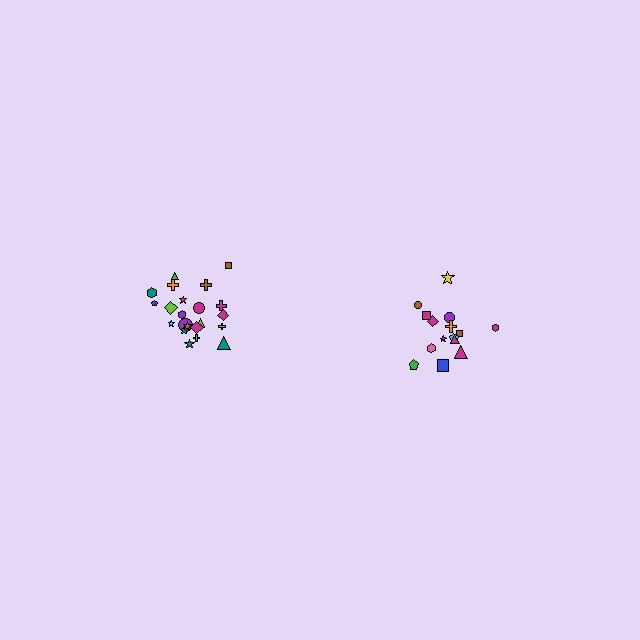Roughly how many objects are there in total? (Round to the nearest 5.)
Roughly 35 objects in total.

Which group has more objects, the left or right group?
The left group.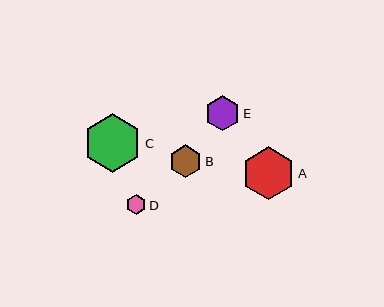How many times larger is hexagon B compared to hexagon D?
Hexagon B is approximately 1.7 times the size of hexagon D.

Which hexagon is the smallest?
Hexagon D is the smallest with a size of approximately 19 pixels.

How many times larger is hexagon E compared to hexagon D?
Hexagon E is approximately 1.8 times the size of hexagon D.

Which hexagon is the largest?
Hexagon C is the largest with a size of approximately 59 pixels.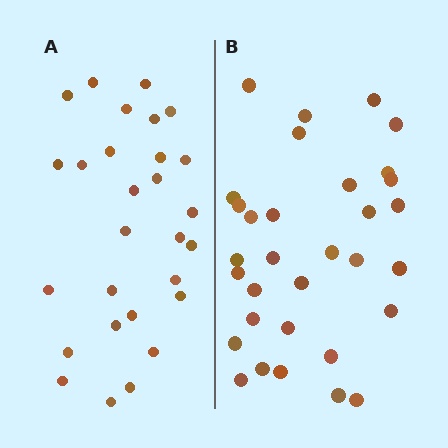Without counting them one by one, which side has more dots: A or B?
Region B (the right region) has more dots.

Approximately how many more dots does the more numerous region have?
Region B has about 4 more dots than region A.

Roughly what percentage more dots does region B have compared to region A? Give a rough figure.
About 15% more.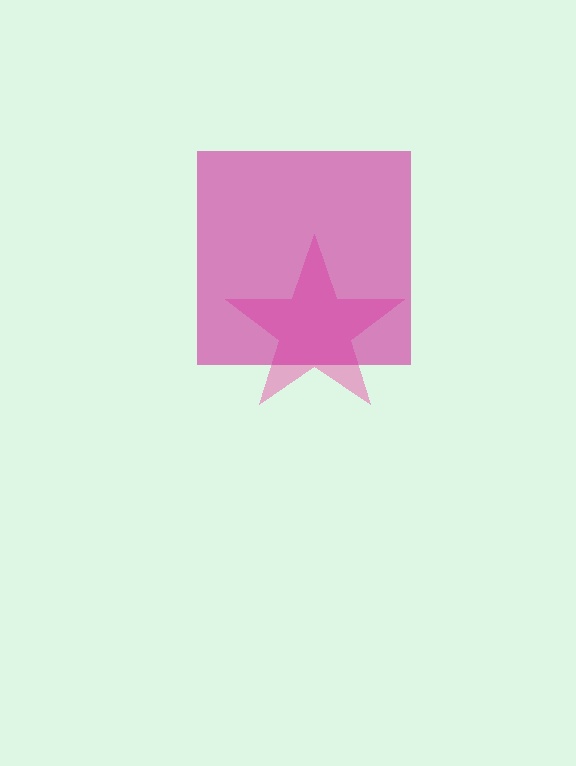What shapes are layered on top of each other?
The layered shapes are: a pink star, a magenta square.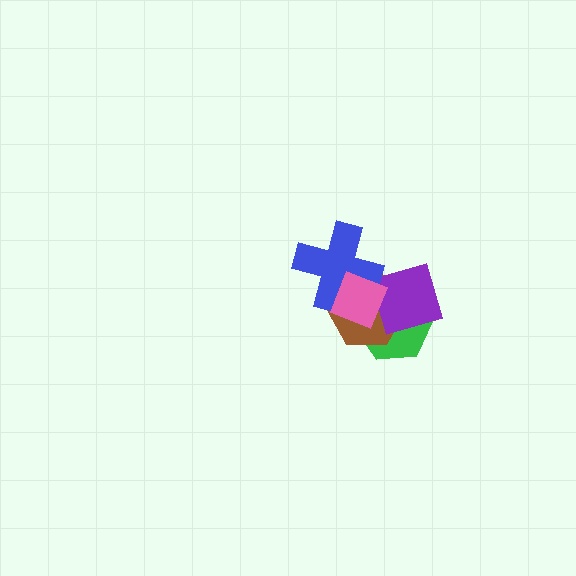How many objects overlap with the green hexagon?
3 objects overlap with the green hexagon.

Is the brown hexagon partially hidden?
Yes, it is partially covered by another shape.